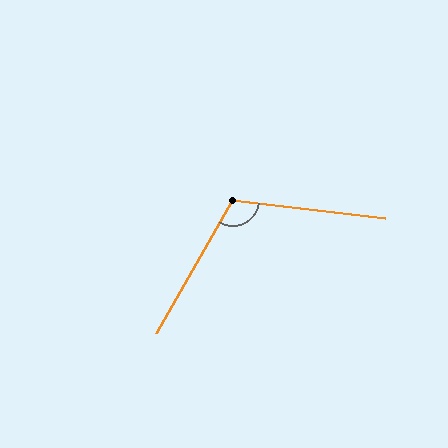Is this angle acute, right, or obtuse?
It is obtuse.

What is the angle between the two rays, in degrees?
Approximately 113 degrees.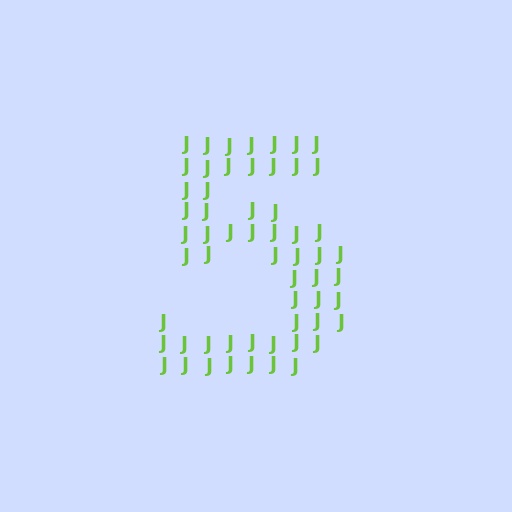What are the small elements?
The small elements are letter J's.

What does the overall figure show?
The overall figure shows the digit 5.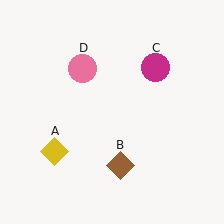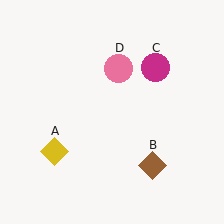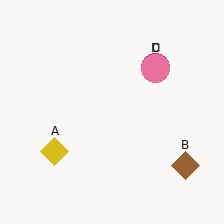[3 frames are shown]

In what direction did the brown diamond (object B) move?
The brown diamond (object B) moved right.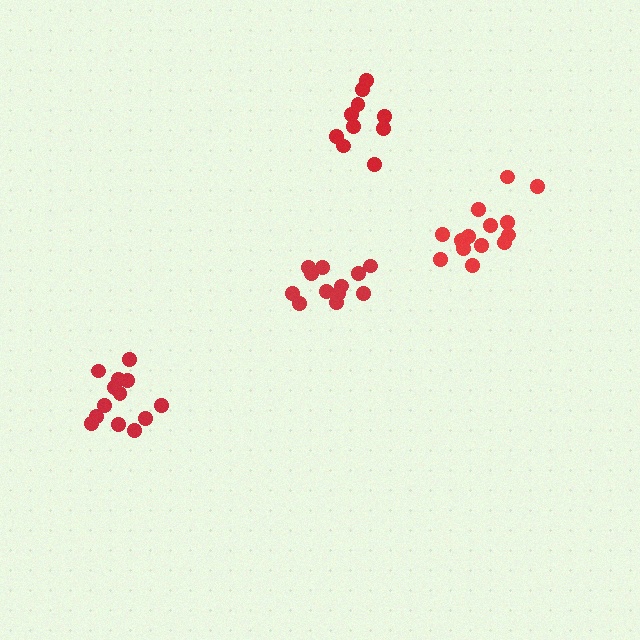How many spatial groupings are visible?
There are 4 spatial groupings.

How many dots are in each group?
Group 1: 10 dots, Group 2: 12 dots, Group 3: 14 dots, Group 4: 13 dots (49 total).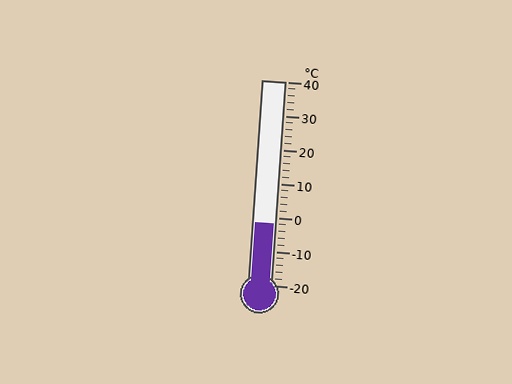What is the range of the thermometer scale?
The thermometer scale ranges from -20°C to 40°C.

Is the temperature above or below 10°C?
The temperature is below 10°C.